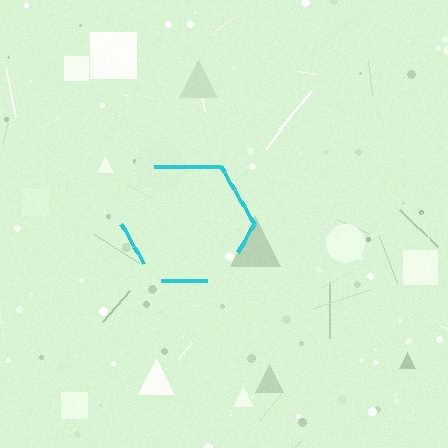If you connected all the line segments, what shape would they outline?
They would outline a hexagon.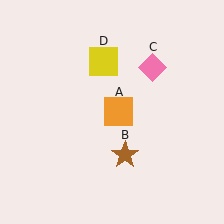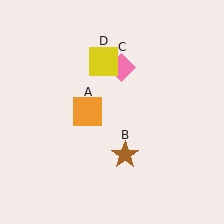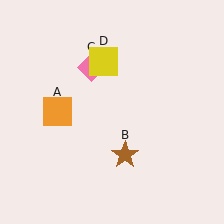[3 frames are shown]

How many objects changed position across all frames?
2 objects changed position: orange square (object A), pink diamond (object C).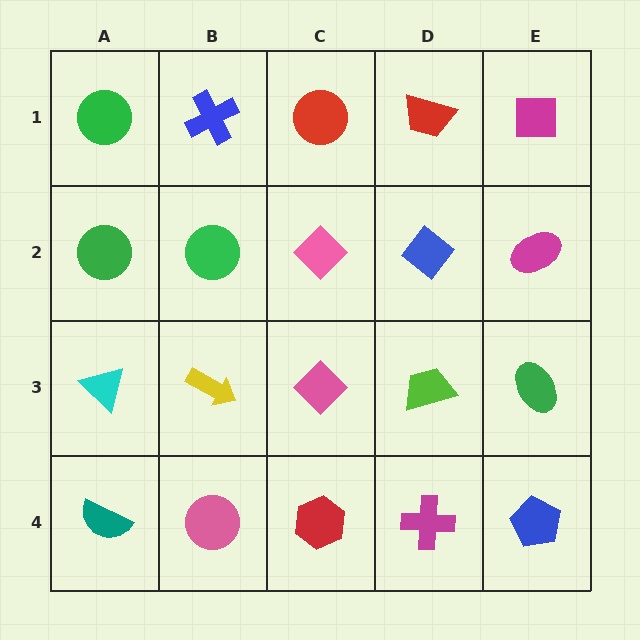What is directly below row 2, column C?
A pink diamond.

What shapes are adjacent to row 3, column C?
A pink diamond (row 2, column C), a red hexagon (row 4, column C), a yellow arrow (row 3, column B), a lime trapezoid (row 3, column D).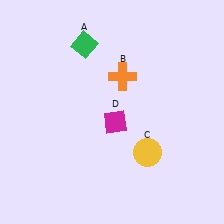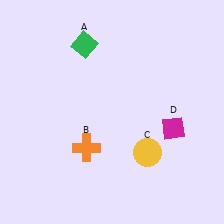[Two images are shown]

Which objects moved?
The objects that moved are: the orange cross (B), the magenta diamond (D).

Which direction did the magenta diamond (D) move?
The magenta diamond (D) moved right.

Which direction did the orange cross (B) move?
The orange cross (B) moved down.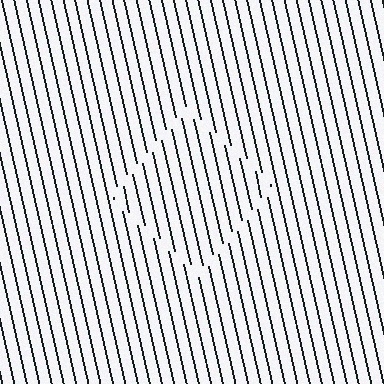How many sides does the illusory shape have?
4 sides — the line-ends trace a square.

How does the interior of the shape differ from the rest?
The interior of the shape contains the same grating, shifted by half a period — the contour is defined by the phase discontinuity where line-ends from the inner and outer gratings abut.